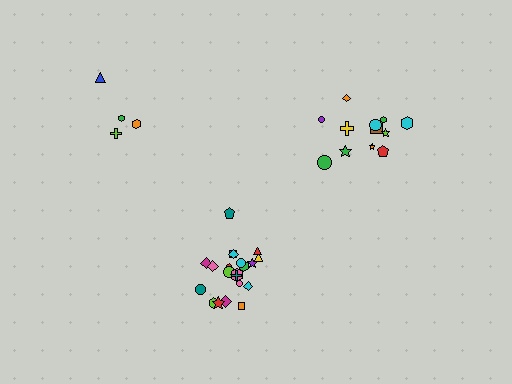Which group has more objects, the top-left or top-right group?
The top-right group.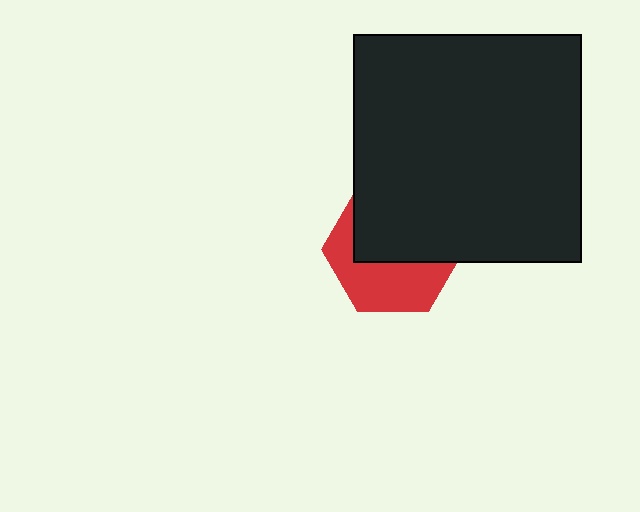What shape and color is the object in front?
The object in front is a black square.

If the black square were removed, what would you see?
You would see the complete red hexagon.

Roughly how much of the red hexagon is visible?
About half of it is visible (roughly 46%).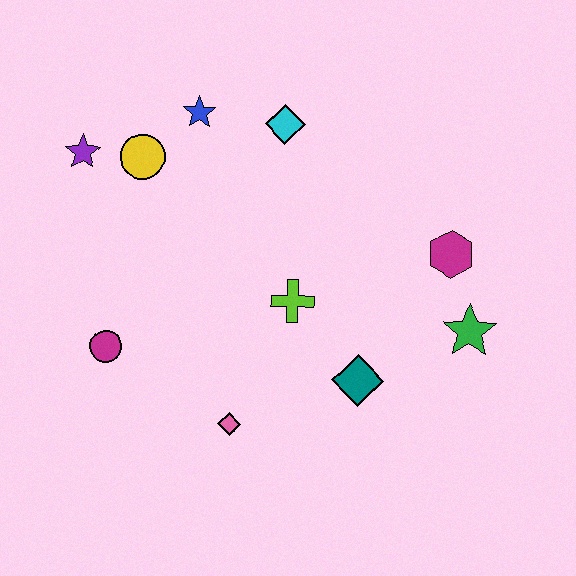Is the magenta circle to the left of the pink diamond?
Yes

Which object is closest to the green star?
The magenta hexagon is closest to the green star.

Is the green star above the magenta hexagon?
No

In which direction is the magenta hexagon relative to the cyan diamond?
The magenta hexagon is to the right of the cyan diamond.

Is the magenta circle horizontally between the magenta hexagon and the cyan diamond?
No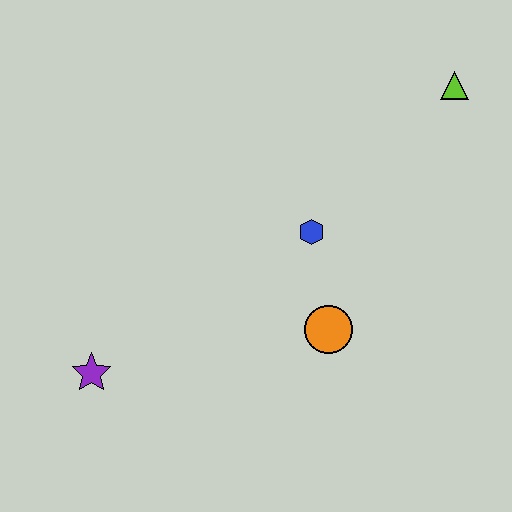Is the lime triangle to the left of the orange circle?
No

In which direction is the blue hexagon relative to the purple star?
The blue hexagon is to the right of the purple star.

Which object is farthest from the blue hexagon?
The purple star is farthest from the blue hexagon.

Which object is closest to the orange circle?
The blue hexagon is closest to the orange circle.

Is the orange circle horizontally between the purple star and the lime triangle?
Yes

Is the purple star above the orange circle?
No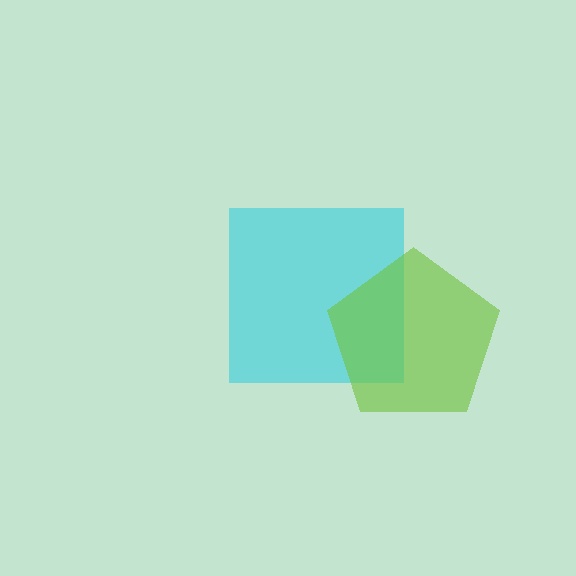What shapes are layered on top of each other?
The layered shapes are: a cyan square, a lime pentagon.